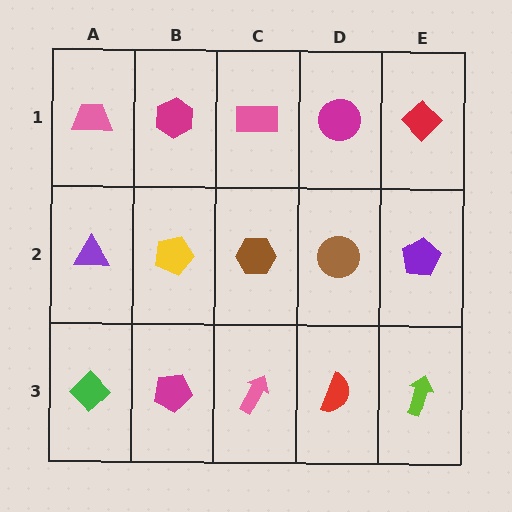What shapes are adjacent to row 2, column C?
A pink rectangle (row 1, column C), a pink arrow (row 3, column C), a yellow pentagon (row 2, column B), a brown circle (row 2, column D).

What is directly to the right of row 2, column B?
A brown hexagon.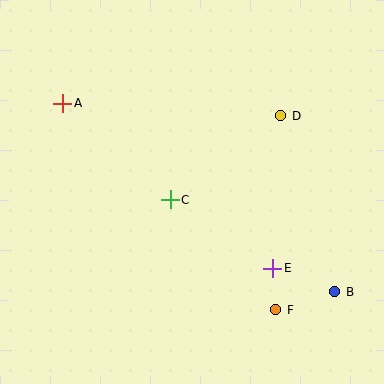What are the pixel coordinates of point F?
Point F is at (276, 310).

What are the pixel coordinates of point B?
Point B is at (335, 292).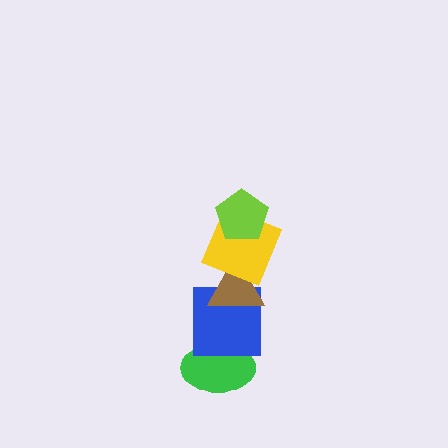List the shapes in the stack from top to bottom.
From top to bottom: the lime pentagon, the yellow square, the brown triangle, the blue square, the green ellipse.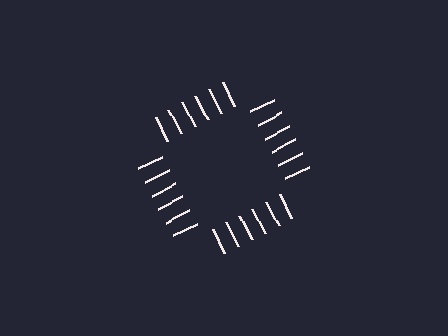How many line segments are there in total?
24 — 6 along each of the 4 edges.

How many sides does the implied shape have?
4 sides — the line-ends trace a square.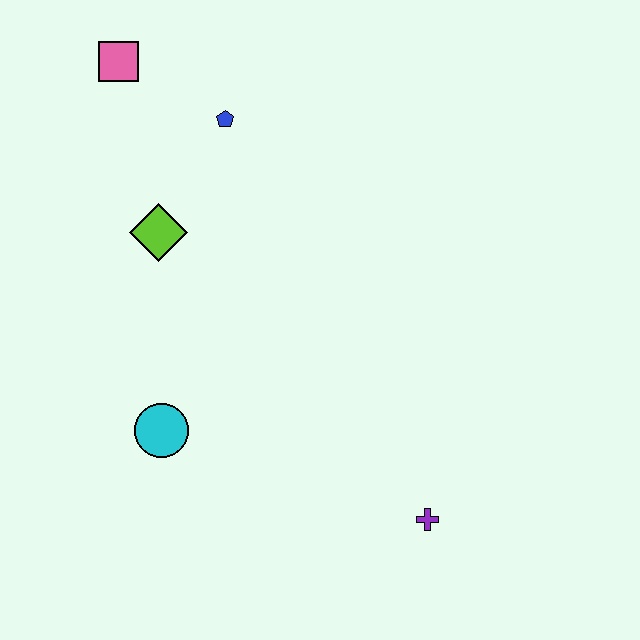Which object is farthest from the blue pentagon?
The purple cross is farthest from the blue pentagon.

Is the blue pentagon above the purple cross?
Yes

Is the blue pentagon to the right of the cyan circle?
Yes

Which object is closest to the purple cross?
The cyan circle is closest to the purple cross.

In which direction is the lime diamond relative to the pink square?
The lime diamond is below the pink square.